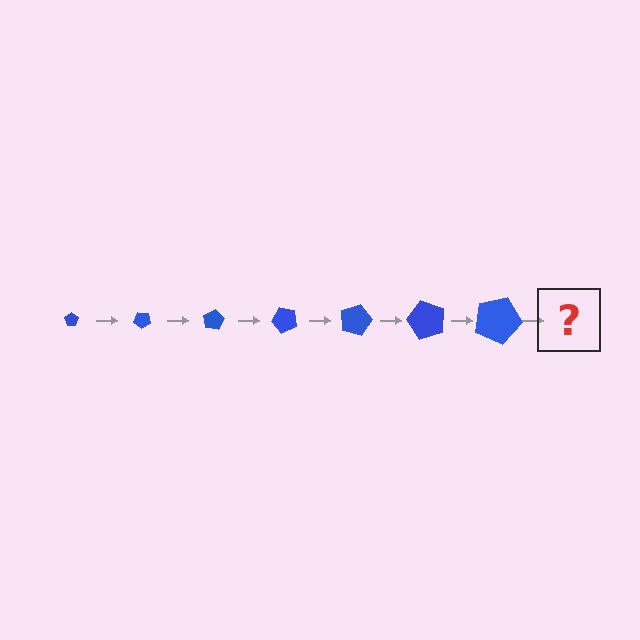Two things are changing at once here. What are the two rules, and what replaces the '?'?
The two rules are that the pentagon grows larger each step and it rotates 40 degrees each step. The '?' should be a pentagon, larger than the previous one and rotated 280 degrees from the start.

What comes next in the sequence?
The next element should be a pentagon, larger than the previous one and rotated 280 degrees from the start.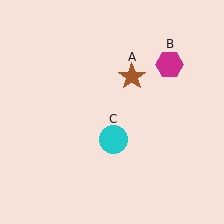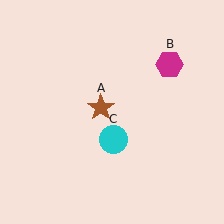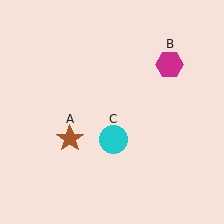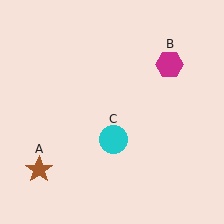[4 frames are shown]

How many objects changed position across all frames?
1 object changed position: brown star (object A).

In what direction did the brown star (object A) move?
The brown star (object A) moved down and to the left.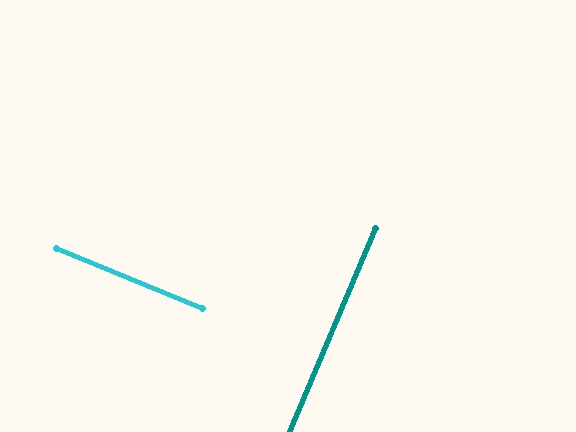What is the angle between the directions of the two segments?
Approximately 89 degrees.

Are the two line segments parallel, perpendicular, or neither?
Perpendicular — they meet at approximately 89°.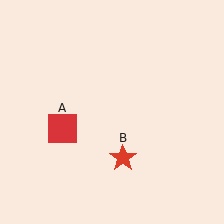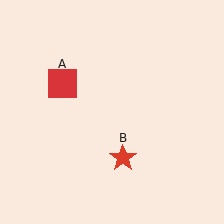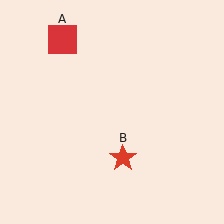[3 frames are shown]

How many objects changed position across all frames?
1 object changed position: red square (object A).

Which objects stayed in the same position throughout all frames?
Red star (object B) remained stationary.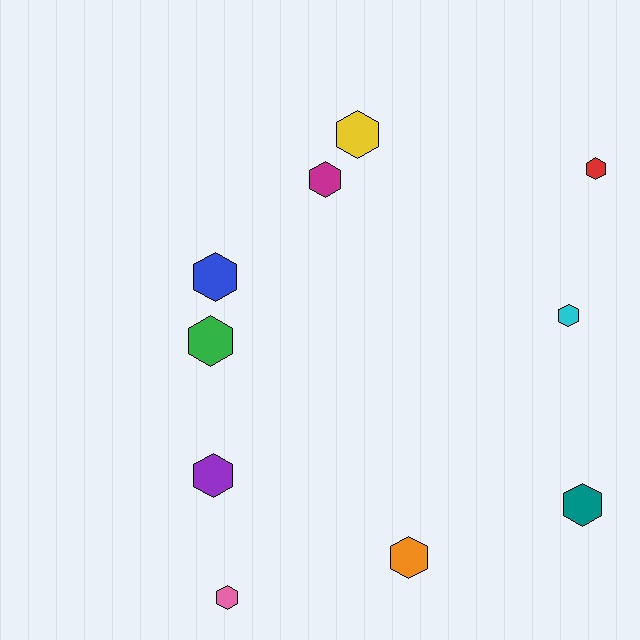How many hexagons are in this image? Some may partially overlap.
There are 10 hexagons.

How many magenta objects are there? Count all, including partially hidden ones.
There is 1 magenta object.